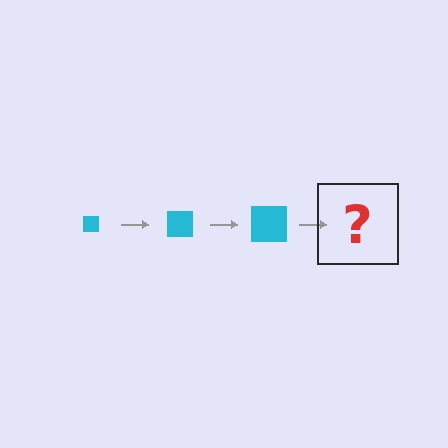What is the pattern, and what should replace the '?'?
The pattern is that the square gets progressively larger each step. The '?' should be a cyan square, larger than the previous one.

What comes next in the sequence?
The next element should be a cyan square, larger than the previous one.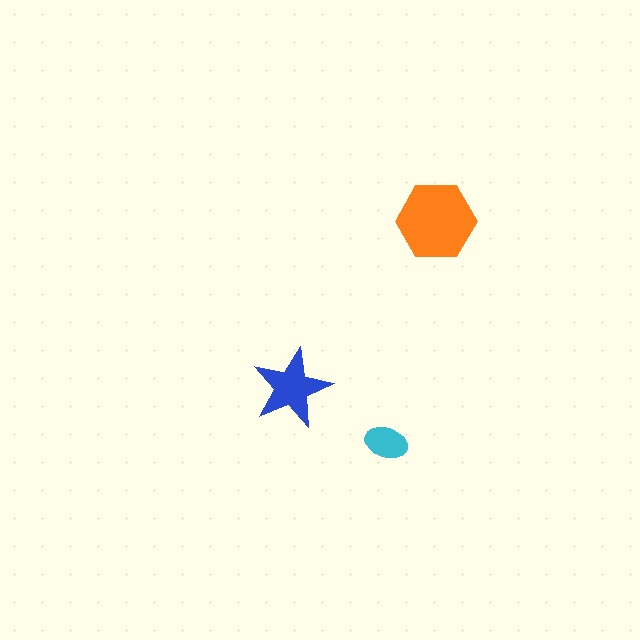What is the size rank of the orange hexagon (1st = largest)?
1st.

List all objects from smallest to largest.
The cyan ellipse, the blue star, the orange hexagon.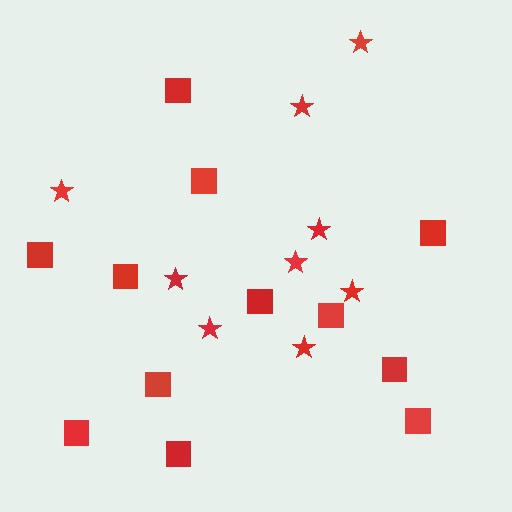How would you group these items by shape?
There are 2 groups: one group of squares (12) and one group of stars (9).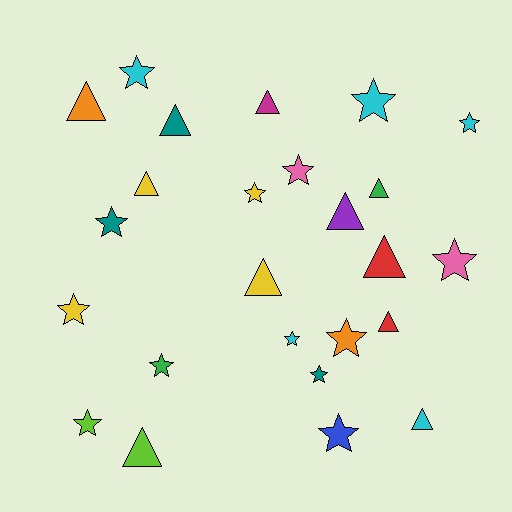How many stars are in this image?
There are 14 stars.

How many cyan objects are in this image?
There are 5 cyan objects.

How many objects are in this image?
There are 25 objects.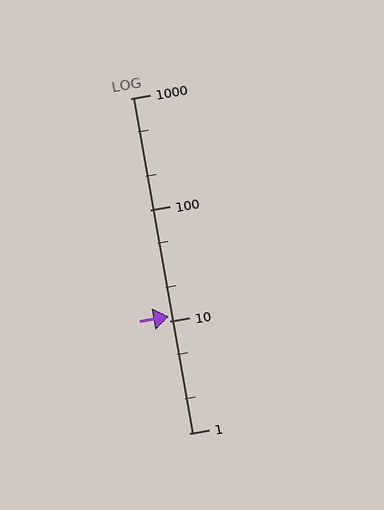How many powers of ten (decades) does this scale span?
The scale spans 3 decades, from 1 to 1000.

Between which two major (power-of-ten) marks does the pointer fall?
The pointer is between 10 and 100.